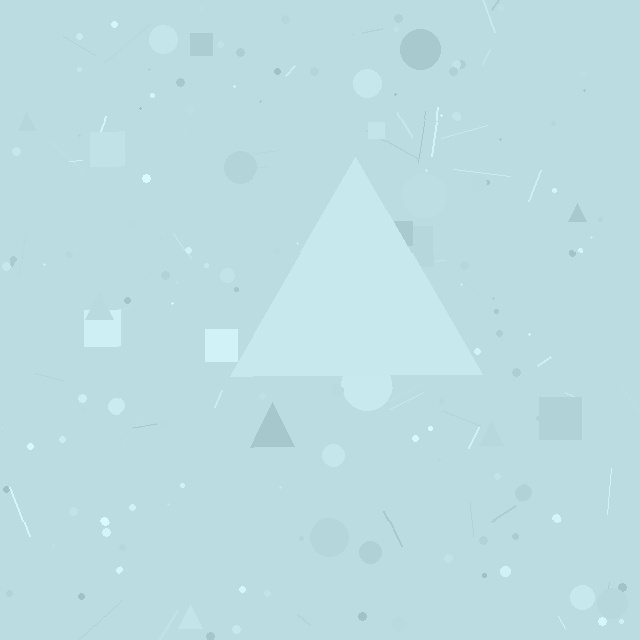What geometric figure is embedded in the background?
A triangle is embedded in the background.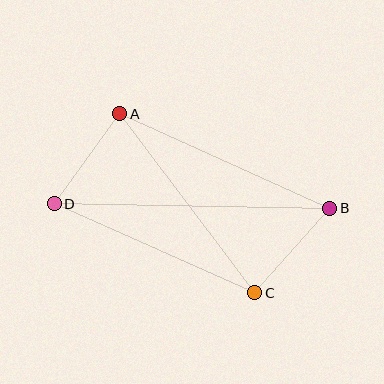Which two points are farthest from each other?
Points B and D are farthest from each other.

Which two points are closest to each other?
Points A and D are closest to each other.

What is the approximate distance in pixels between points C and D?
The distance between C and D is approximately 219 pixels.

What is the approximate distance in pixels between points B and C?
The distance between B and C is approximately 113 pixels.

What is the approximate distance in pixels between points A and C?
The distance between A and C is approximately 224 pixels.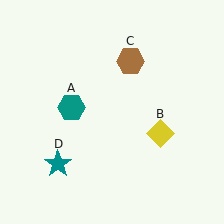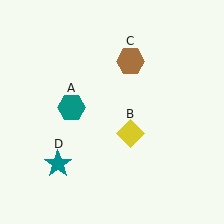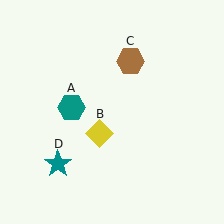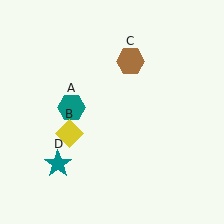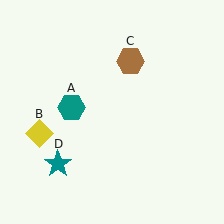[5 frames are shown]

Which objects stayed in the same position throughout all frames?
Teal hexagon (object A) and brown hexagon (object C) and teal star (object D) remained stationary.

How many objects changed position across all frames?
1 object changed position: yellow diamond (object B).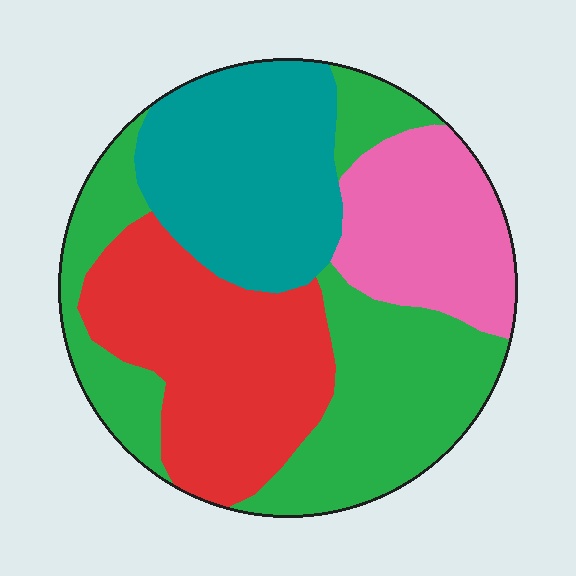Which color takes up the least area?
Pink, at roughly 15%.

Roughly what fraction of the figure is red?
Red takes up about one quarter (1/4) of the figure.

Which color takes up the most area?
Green, at roughly 35%.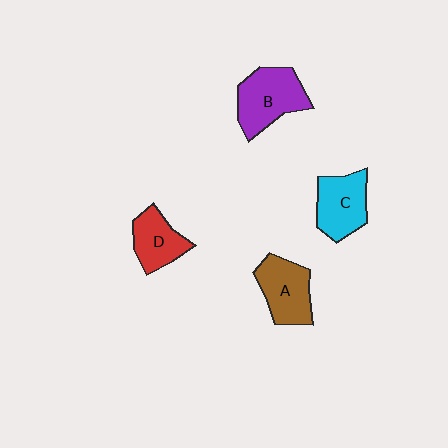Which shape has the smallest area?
Shape D (red).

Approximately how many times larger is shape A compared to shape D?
Approximately 1.2 times.